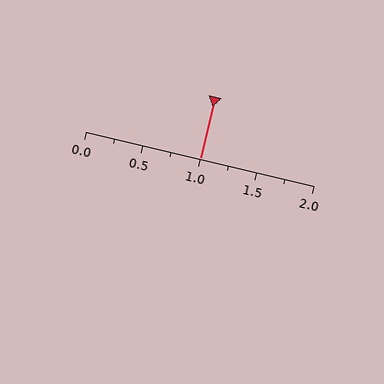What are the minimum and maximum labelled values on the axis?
The axis runs from 0.0 to 2.0.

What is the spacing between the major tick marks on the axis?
The major ticks are spaced 0.5 apart.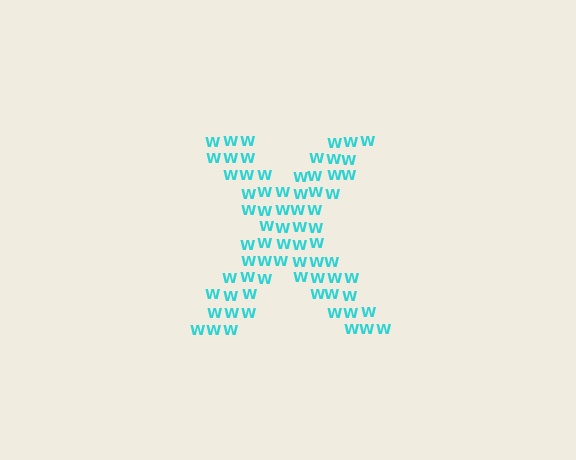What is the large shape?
The large shape is the letter X.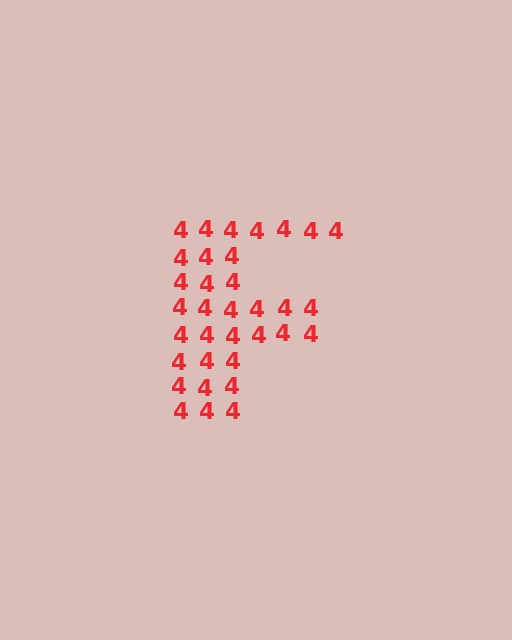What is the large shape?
The large shape is the letter F.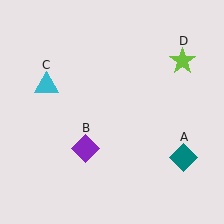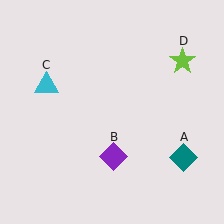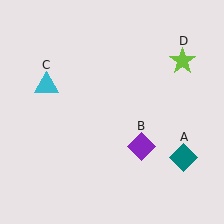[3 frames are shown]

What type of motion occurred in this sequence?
The purple diamond (object B) rotated counterclockwise around the center of the scene.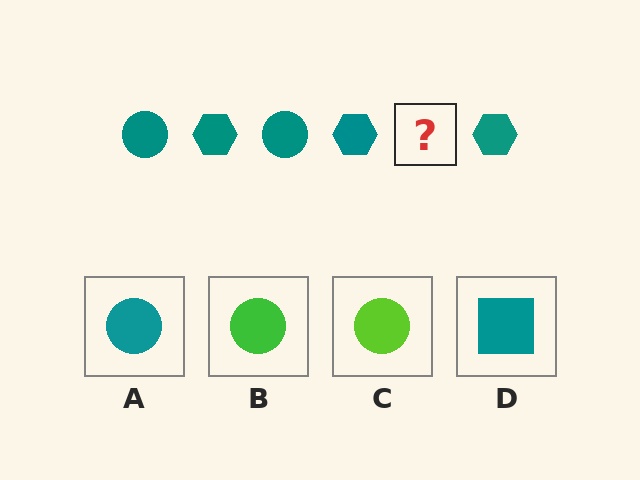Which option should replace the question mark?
Option A.